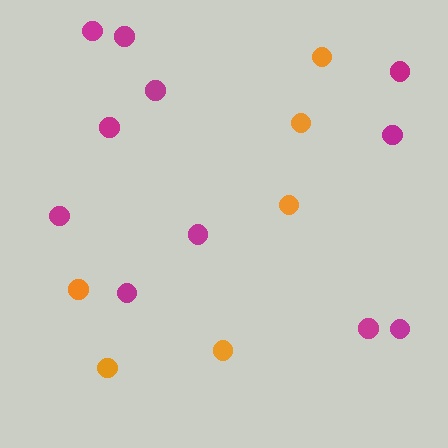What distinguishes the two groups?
There are 2 groups: one group of orange circles (6) and one group of magenta circles (11).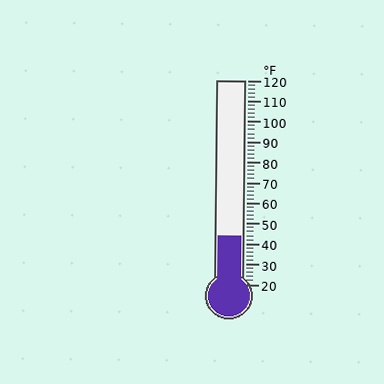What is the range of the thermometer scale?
The thermometer scale ranges from 20°F to 120°F.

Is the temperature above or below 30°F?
The temperature is above 30°F.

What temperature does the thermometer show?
The thermometer shows approximately 44°F.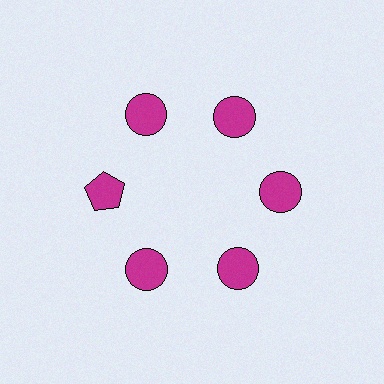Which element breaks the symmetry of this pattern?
The magenta pentagon at roughly the 9 o'clock position breaks the symmetry. All other shapes are magenta circles.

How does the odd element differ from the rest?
It has a different shape: pentagon instead of circle.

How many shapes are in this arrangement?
There are 6 shapes arranged in a ring pattern.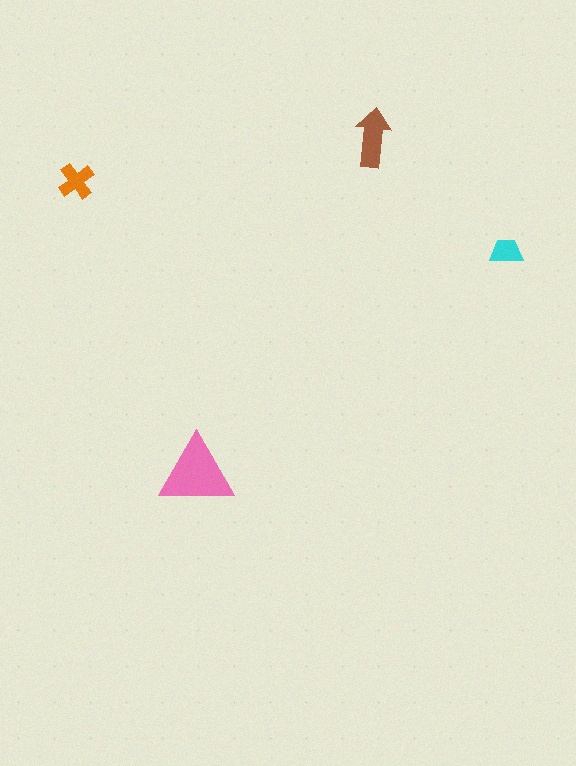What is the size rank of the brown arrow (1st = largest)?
2nd.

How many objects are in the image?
There are 4 objects in the image.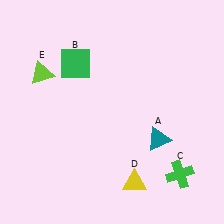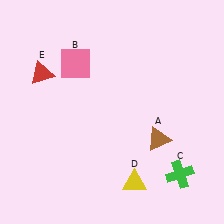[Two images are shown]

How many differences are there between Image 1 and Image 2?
There are 3 differences between the two images.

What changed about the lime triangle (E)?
In Image 1, E is lime. In Image 2, it changed to red.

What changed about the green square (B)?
In Image 1, B is green. In Image 2, it changed to pink.